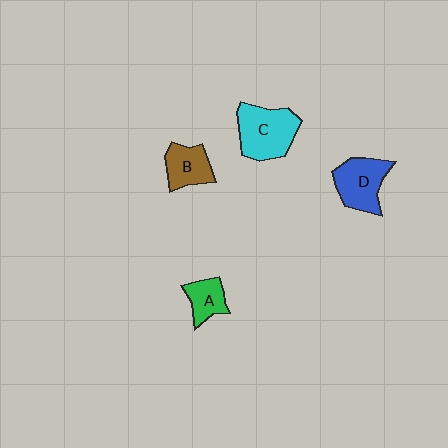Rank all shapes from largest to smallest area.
From largest to smallest: C (cyan), D (blue), B (brown), A (green).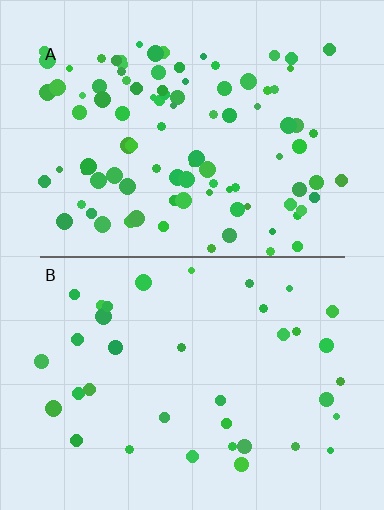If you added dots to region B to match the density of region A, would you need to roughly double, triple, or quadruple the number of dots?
Approximately triple.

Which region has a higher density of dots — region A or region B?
A (the top).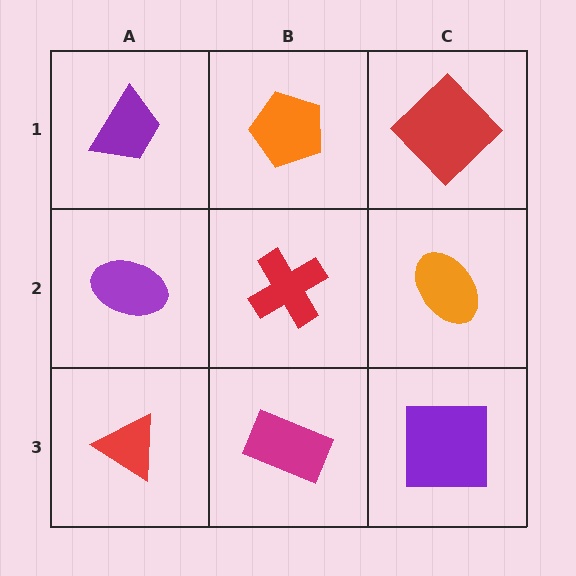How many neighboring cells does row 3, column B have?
3.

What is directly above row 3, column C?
An orange ellipse.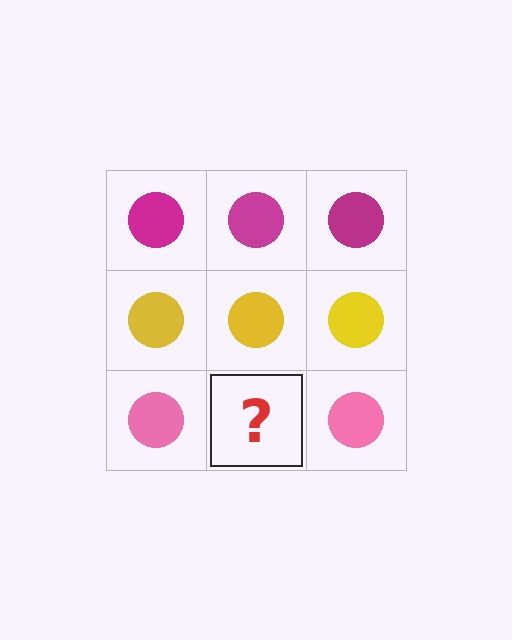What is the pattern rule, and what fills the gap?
The rule is that each row has a consistent color. The gap should be filled with a pink circle.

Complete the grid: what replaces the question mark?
The question mark should be replaced with a pink circle.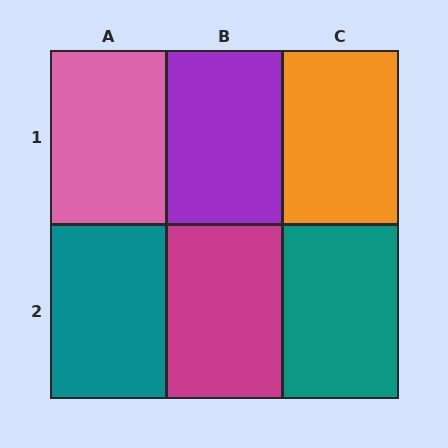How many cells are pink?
1 cell is pink.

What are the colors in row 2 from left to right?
Teal, magenta, teal.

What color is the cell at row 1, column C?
Orange.